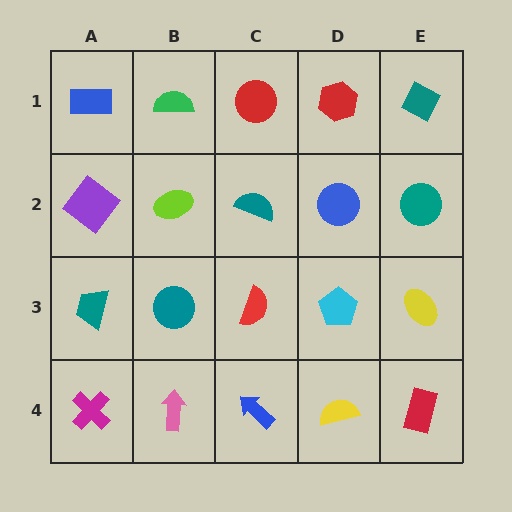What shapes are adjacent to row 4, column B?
A teal circle (row 3, column B), a magenta cross (row 4, column A), a blue arrow (row 4, column C).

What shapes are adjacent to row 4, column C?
A red semicircle (row 3, column C), a pink arrow (row 4, column B), a yellow semicircle (row 4, column D).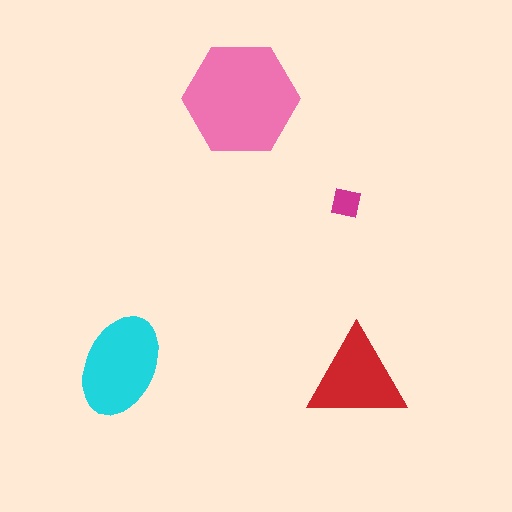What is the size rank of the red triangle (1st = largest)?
3rd.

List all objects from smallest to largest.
The magenta square, the red triangle, the cyan ellipse, the pink hexagon.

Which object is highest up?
The pink hexagon is topmost.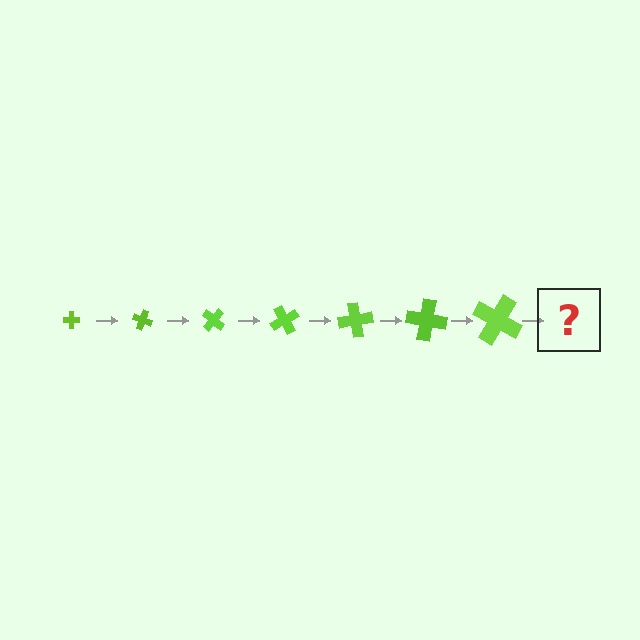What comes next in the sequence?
The next element should be a cross, larger than the previous one and rotated 140 degrees from the start.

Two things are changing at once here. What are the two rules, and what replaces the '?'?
The two rules are that the cross grows larger each step and it rotates 20 degrees each step. The '?' should be a cross, larger than the previous one and rotated 140 degrees from the start.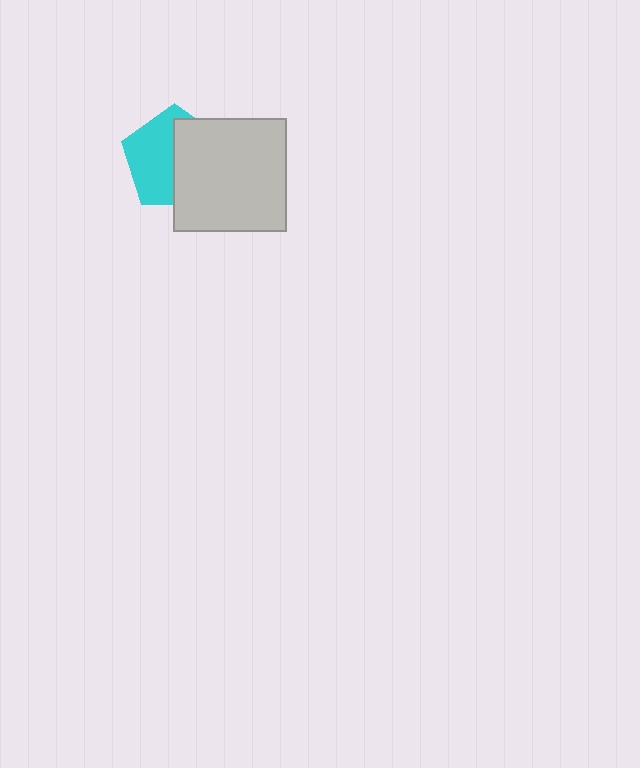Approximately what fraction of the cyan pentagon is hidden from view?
Roughly 49% of the cyan pentagon is hidden behind the light gray square.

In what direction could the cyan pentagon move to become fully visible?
The cyan pentagon could move left. That would shift it out from behind the light gray square entirely.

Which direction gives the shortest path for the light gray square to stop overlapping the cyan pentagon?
Moving right gives the shortest separation.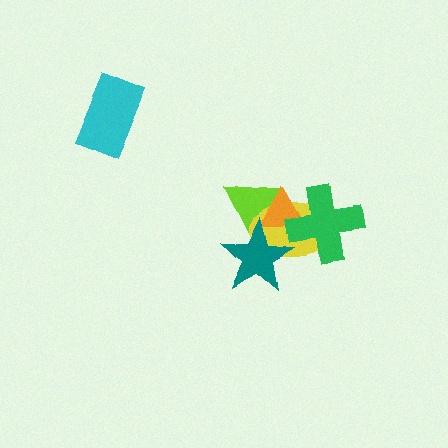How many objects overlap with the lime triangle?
3 objects overlap with the lime triangle.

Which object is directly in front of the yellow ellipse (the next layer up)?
The orange triangle is directly in front of the yellow ellipse.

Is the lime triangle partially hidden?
Yes, it is partially covered by another shape.